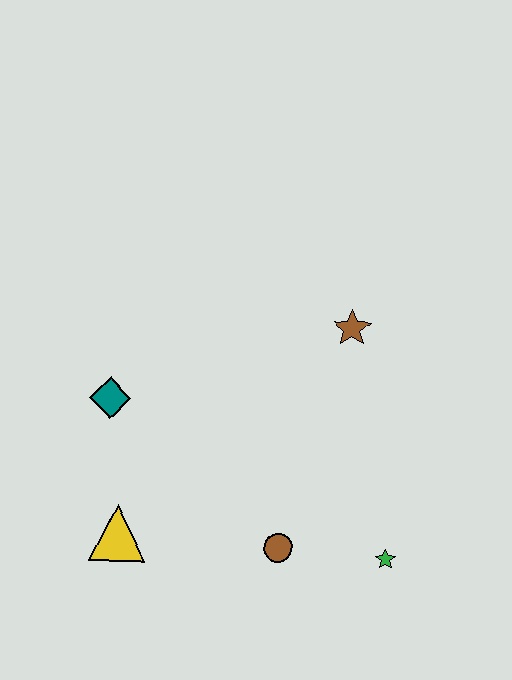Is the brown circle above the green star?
Yes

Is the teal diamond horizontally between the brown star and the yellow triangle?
No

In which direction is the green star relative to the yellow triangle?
The green star is to the right of the yellow triangle.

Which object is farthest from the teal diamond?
The green star is farthest from the teal diamond.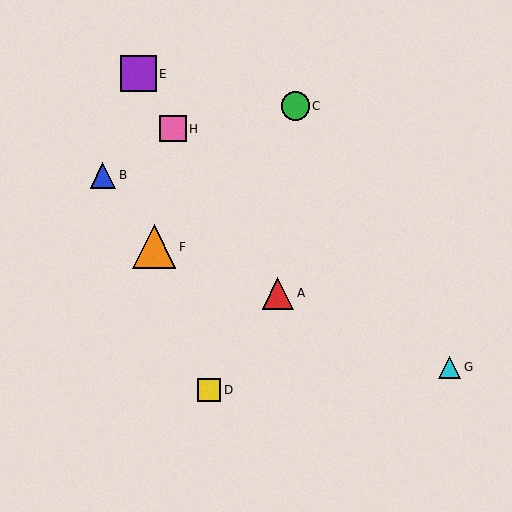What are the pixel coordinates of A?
Object A is at (278, 293).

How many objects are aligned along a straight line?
3 objects (A, E, H) are aligned along a straight line.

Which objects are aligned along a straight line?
Objects A, E, H are aligned along a straight line.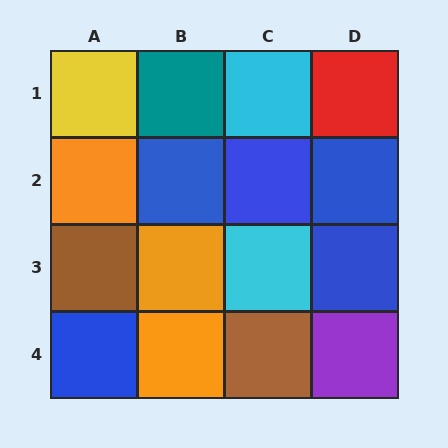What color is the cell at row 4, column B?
Orange.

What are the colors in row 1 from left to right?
Yellow, teal, cyan, red.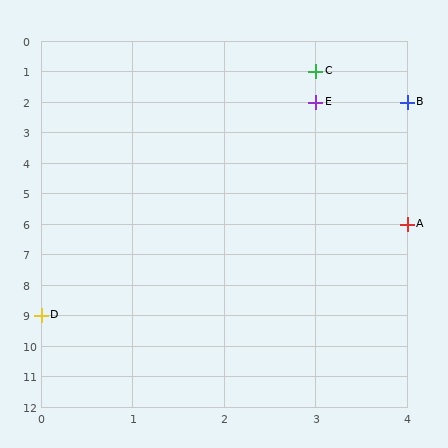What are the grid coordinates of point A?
Point A is at grid coordinates (4, 6).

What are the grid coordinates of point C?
Point C is at grid coordinates (3, 1).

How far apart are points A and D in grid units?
Points A and D are 4 columns and 3 rows apart (about 5.0 grid units diagonally).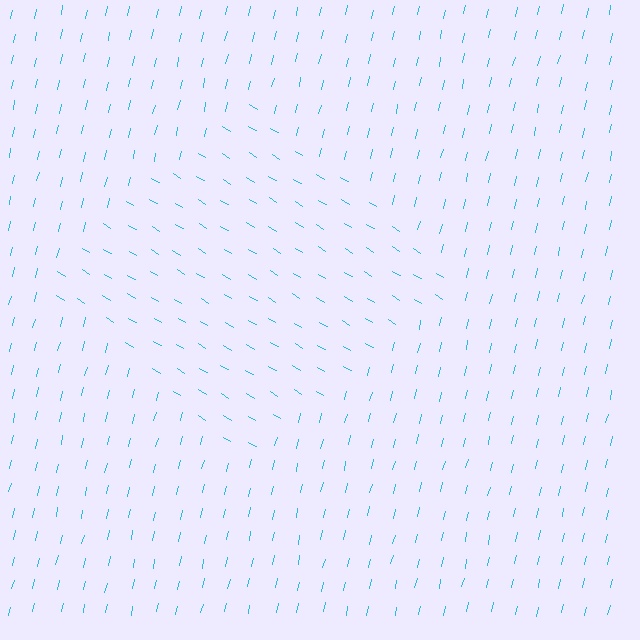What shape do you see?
I see a diamond.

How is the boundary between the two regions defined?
The boundary is defined purely by a change in line orientation (approximately 72 degrees difference). All lines are the same color and thickness.